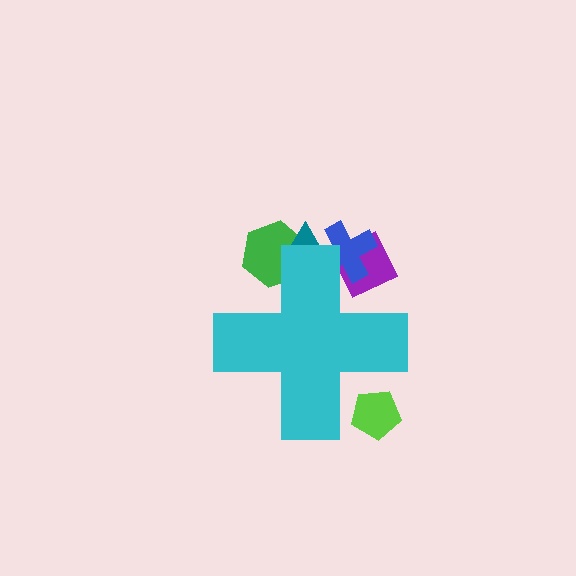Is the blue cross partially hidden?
Yes, the blue cross is partially hidden behind the cyan cross.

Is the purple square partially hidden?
Yes, the purple square is partially hidden behind the cyan cross.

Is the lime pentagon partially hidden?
Yes, the lime pentagon is partially hidden behind the cyan cross.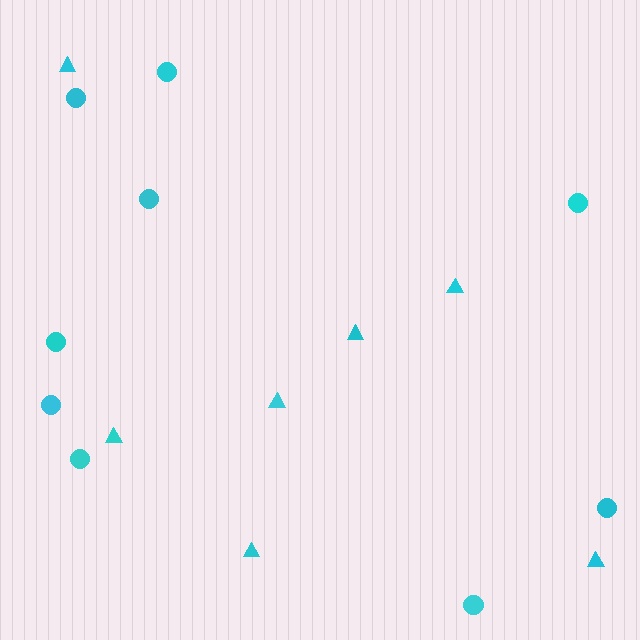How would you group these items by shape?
There are 2 groups: one group of triangles (7) and one group of circles (9).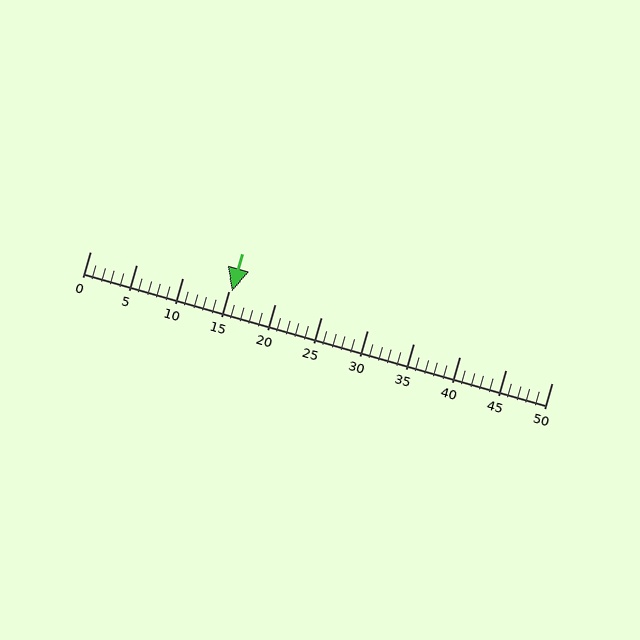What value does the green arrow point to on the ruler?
The green arrow points to approximately 15.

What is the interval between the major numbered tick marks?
The major tick marks are spaced 5 units apart.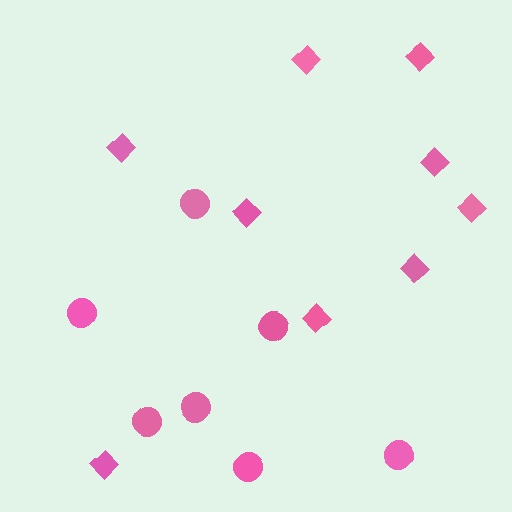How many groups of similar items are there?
There are 2 groups: one group of circles (7) and one group of diamonds (9).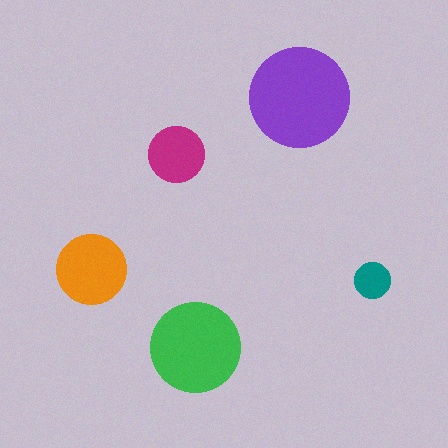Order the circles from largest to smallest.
the purple one, the green one, the orange one, the magenta one, the teal one.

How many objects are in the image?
There are 5 objects in the image.